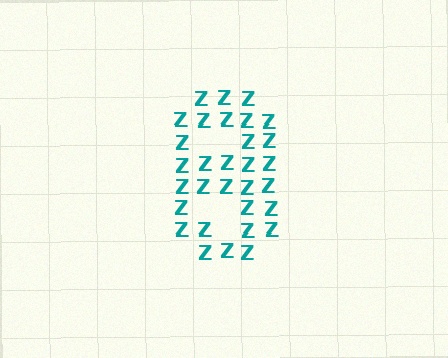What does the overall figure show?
The overall figure shows the digit 8.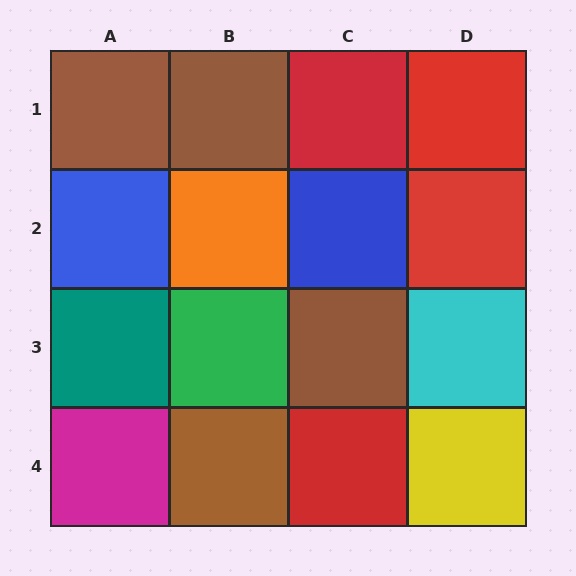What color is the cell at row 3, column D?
Cyan.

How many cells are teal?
1 cell is teal.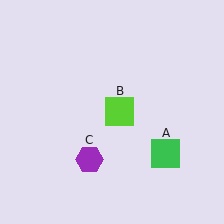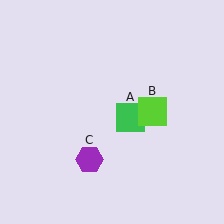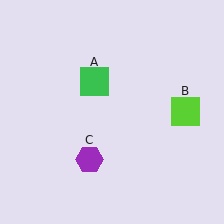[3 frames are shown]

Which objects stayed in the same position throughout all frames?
Purple hexagon (object C) remained stationary.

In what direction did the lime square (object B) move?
The lime square (object B) moved right.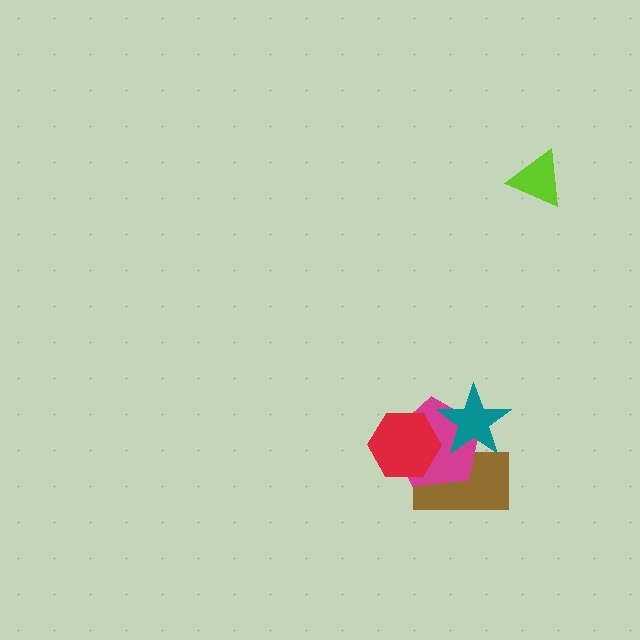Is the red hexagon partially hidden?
No, no other shape covers it.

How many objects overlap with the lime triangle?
0 objects overlap with the lime triangle.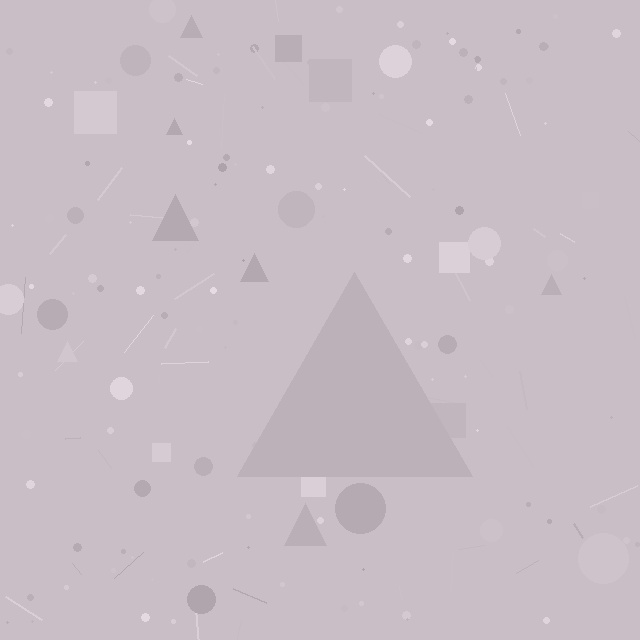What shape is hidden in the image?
A triangle is hidden in the image.